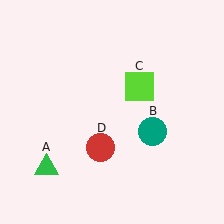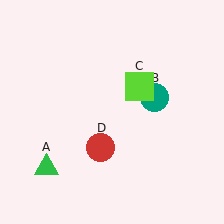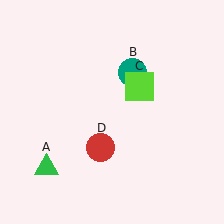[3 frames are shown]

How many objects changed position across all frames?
1 object changed position: teal circle (object B).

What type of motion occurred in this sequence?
The teal circle (object B) rotated counterclockwise around the center of the scene.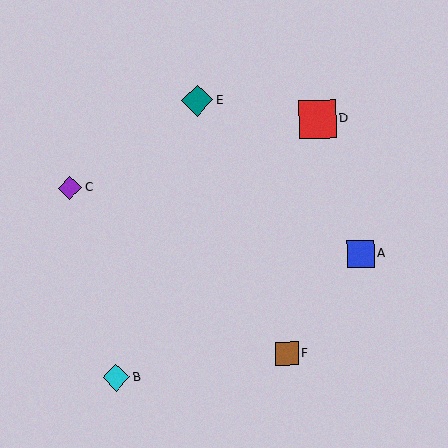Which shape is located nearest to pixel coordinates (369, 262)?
The blue square (labeled A) at (361, 254) is nearest to that location.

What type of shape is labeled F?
Shape F is a brown square.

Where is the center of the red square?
The center of the red square is at (317, 119).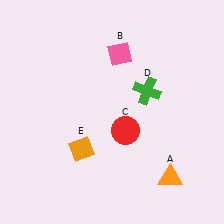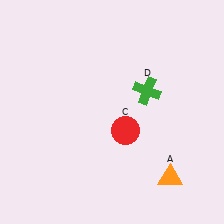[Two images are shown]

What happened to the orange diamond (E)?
The orange diamond (E) was removed in Image 2. It was in the bottom-left area of Image 1.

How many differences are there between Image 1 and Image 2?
There are 2 differences between the two images.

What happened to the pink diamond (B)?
The pink diamond (B) was removed in Image 2. It was in the top-right area of Image 1.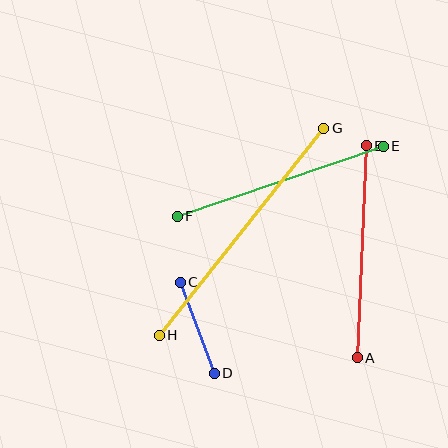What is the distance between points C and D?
The distance is approximately 97 pixels.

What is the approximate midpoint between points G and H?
The midpoint is at approximately (242, 232) pixels.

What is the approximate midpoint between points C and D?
The midpoint is at approximately (197, 328) pixels.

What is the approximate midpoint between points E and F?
The midpoint is at approximately (280, 181) pixels.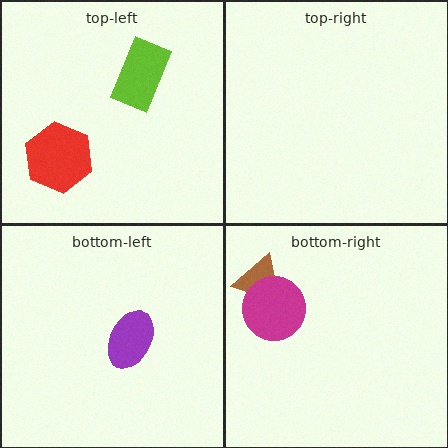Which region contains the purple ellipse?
The bottom-left region.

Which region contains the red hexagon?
The top-left region.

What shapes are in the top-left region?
The red hexagon, the lime rectangle.